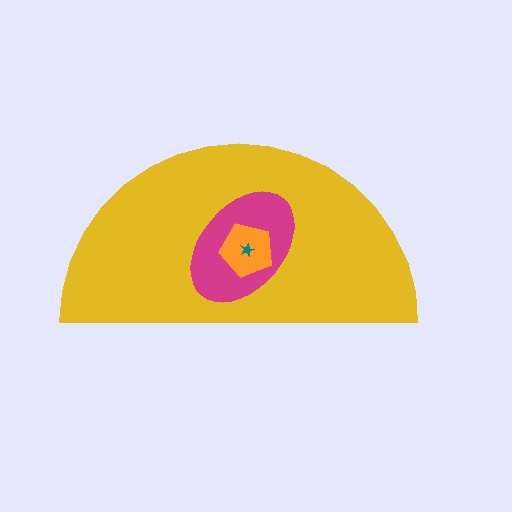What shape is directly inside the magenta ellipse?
The orange pentagon.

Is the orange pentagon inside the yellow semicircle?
Yes.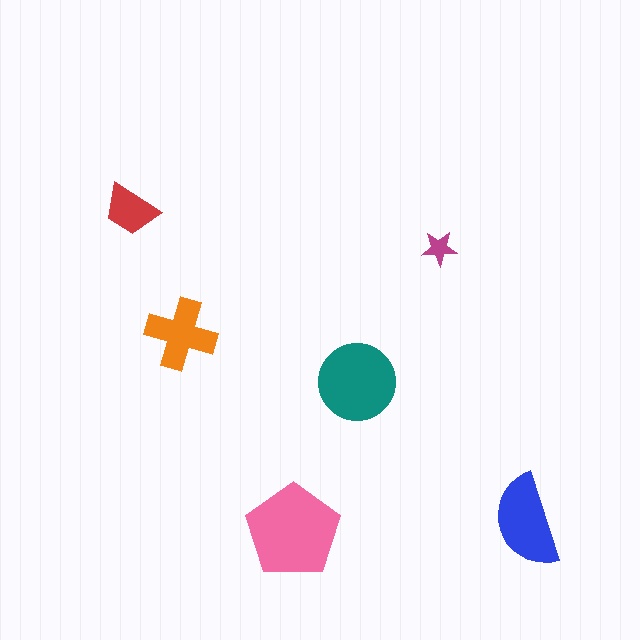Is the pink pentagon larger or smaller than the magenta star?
Larger.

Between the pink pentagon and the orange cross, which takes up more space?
The pink pentagon.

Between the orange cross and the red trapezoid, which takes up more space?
The orange cross.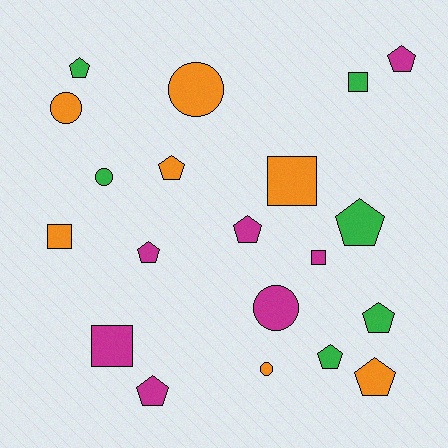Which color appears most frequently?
Orange, with 7 objects.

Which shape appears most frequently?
Pentagon, with 10 objects.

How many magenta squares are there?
There are 2 magenta squares.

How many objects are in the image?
There are 20 objects.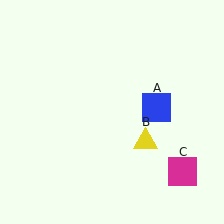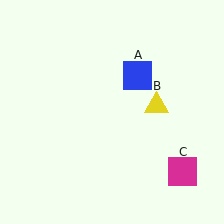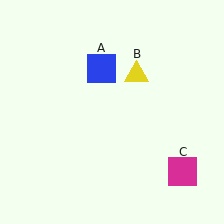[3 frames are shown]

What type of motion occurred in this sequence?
The blue square (object A), yellow triangle (object B) rotated counterclockwise around the center of the scene.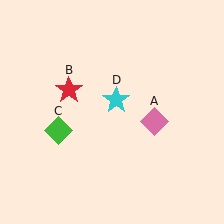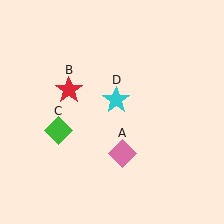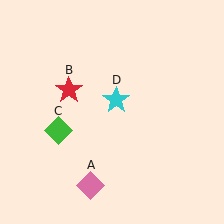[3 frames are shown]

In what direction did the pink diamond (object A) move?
The pink diamond (object A) moved down and to the left.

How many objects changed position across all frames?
1 object changed position: pink diamond (object A).